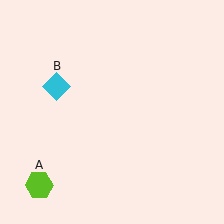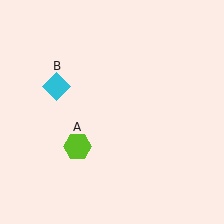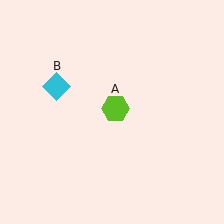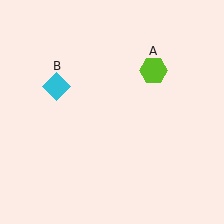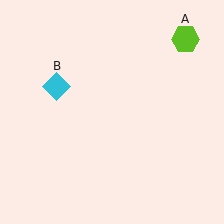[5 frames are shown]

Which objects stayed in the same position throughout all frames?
Cyan diamond (object B) remained stationary.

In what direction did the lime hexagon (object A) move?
The lime hexagon (object A) moved up and to the right.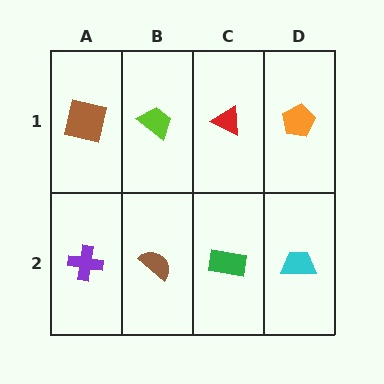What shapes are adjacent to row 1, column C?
A green rectangle (row 2, column C), a lime trapezoid (row 1, column B), an orange pentagon (row 1, column D).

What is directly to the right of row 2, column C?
A cyan trapezoid.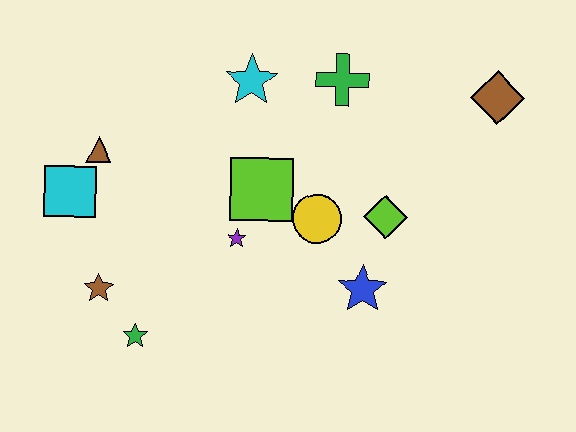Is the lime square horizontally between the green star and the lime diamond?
Yes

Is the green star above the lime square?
No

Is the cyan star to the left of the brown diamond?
Yes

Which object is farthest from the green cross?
The green star is farthest from the green cross.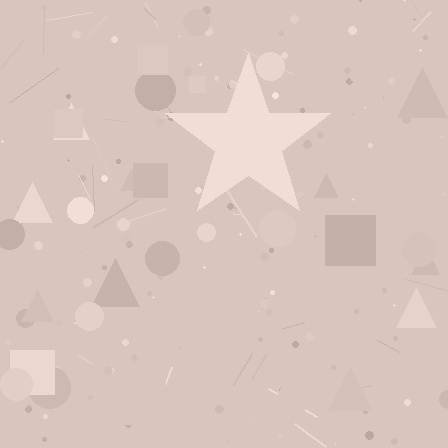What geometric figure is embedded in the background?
A star is embedded in the background.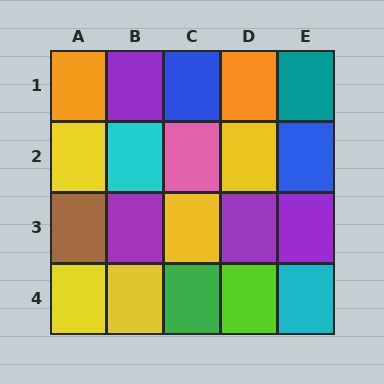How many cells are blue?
2 cells are blue.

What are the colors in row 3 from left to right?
Brown, purple, yellow, purple, purple.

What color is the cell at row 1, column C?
Blue.